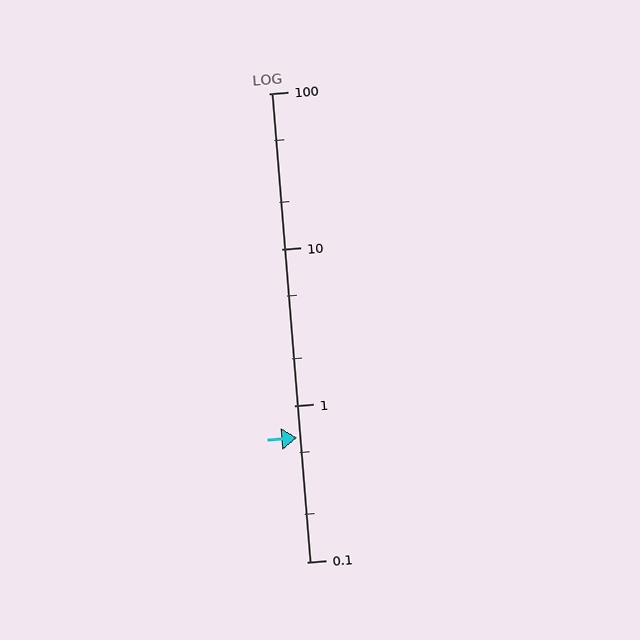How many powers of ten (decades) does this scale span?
The scale spans 3 decades, from 0.1 to 100.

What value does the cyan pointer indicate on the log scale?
The pointer indicates approximately 0.62.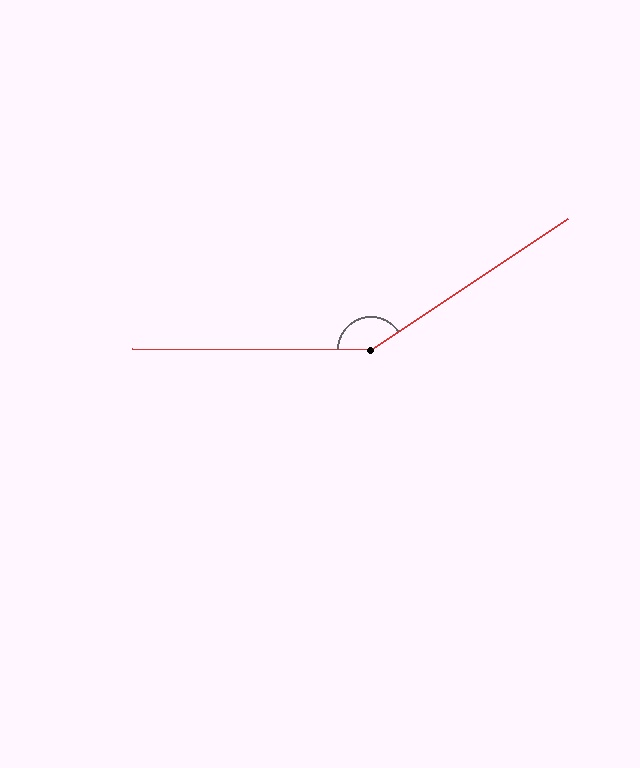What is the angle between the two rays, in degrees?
Approximately 146 degrees.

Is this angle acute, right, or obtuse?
It is obtuse.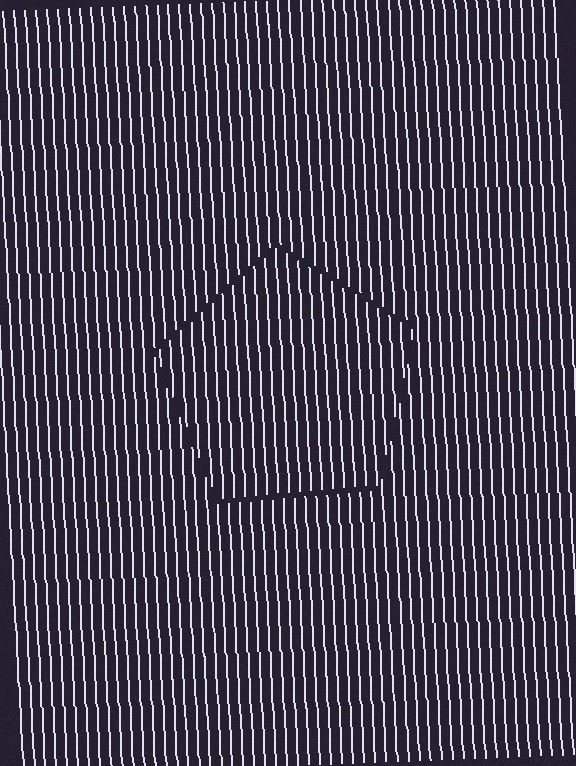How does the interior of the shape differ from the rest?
The interior of the shape contains the same grating, shifted by half a period — the contour is defined by the phase discontinuity where line-ends from the inner and outer gratings abut.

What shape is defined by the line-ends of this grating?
An illusory pentagon. The interior of the shape contains the same grating, shifted by half a period — the contour is defined by the phase discontinuity where line-ends from the inner and outer gratings abut.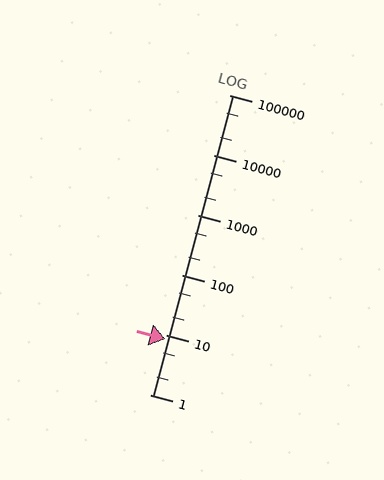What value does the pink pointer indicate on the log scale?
The pointer indicates approximately 8.5.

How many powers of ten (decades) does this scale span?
The scale spans 5 decades, from 1 to 100000.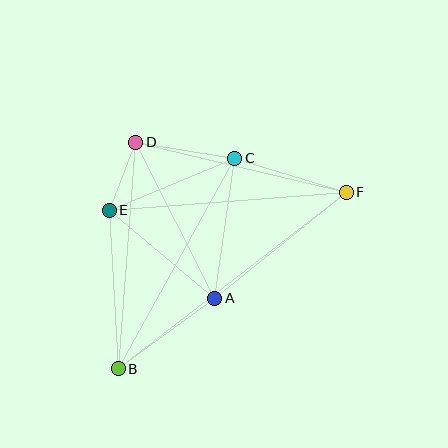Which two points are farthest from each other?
Points B and F are farthest from each other.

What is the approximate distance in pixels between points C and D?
The distance between C and D is approximately 100 pixels.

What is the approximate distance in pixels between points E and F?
The distance between E and F is approximately 238 pixels.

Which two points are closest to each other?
Points D and E are closest to each other.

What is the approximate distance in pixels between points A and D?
The distance between A and D is approximately 175 pixels.